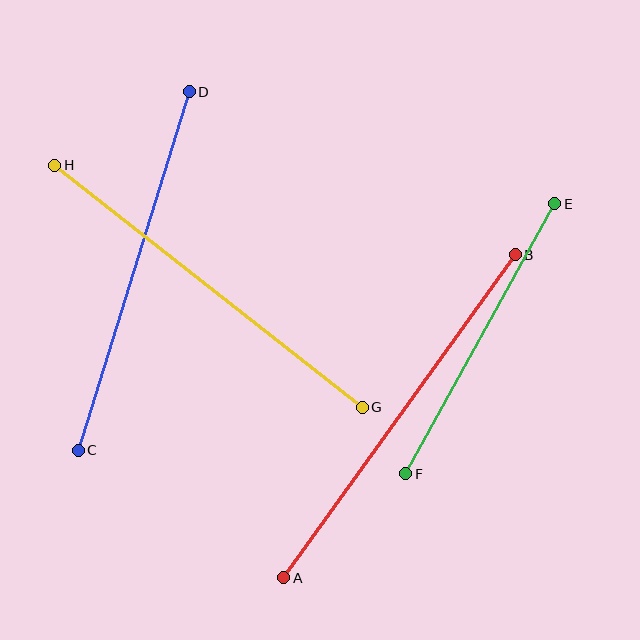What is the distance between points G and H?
The distance is approximately 391 pixels.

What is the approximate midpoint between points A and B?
The midpoint is at approximately (400, 416) pixels.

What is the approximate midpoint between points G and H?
The midpoint is at approximately (209, 286) pixels.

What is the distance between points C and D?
The distance is approximately 375 pixels.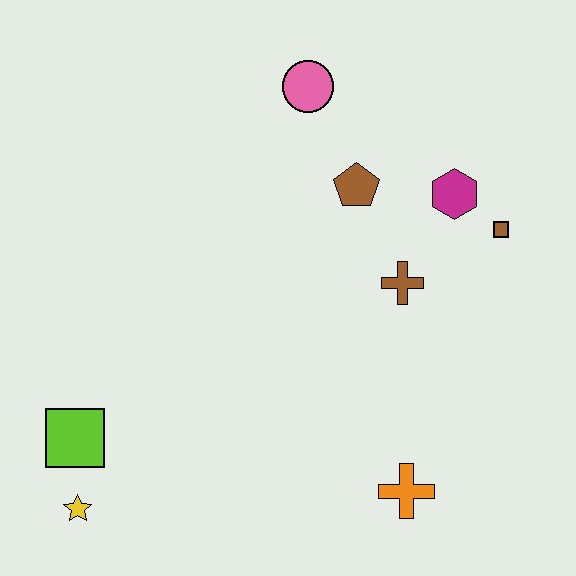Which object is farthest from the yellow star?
The brown square is farthest from the yellow star.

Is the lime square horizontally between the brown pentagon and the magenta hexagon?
No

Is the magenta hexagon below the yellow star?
No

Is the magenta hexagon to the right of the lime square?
Yes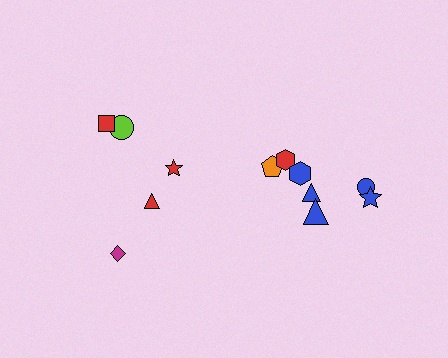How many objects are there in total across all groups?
There are 12 objects.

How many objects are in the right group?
There are 7 objects.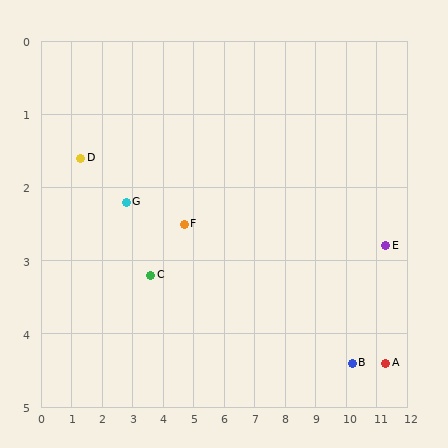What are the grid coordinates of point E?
Point E is at approximately (11.3, 2.8).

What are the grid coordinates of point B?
Point B is at approximately (10.2, 4.4).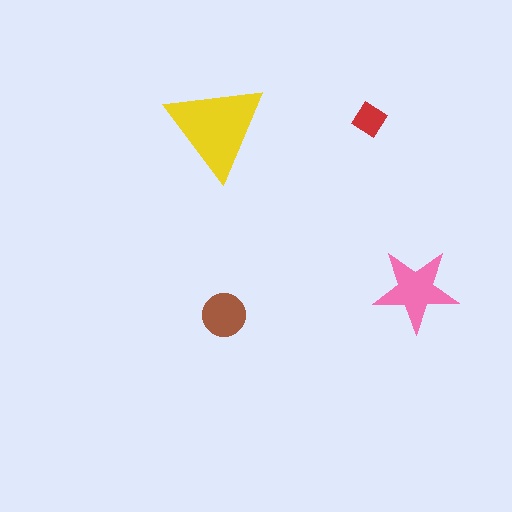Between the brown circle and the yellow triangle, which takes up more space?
The yellow triangle.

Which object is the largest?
The yellow triangle.